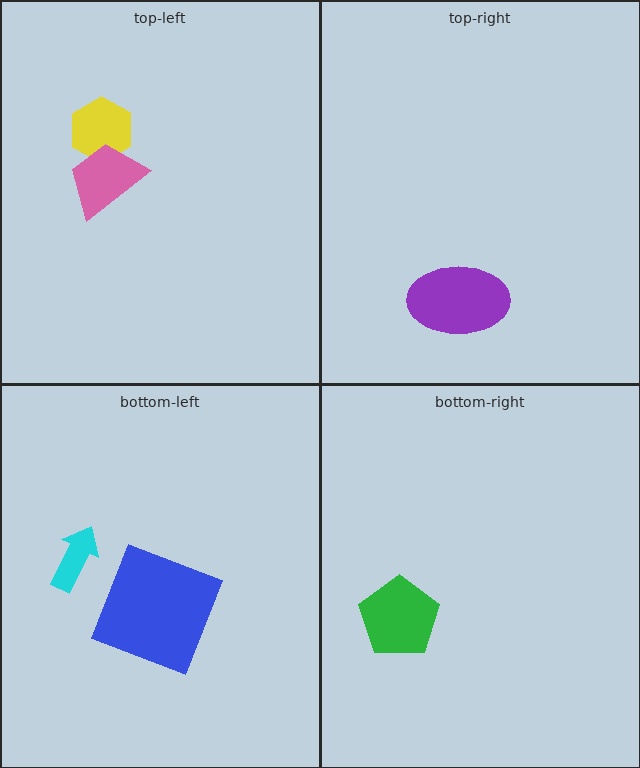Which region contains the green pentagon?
The bottom-right region.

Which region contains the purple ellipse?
The top-right region.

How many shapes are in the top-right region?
1.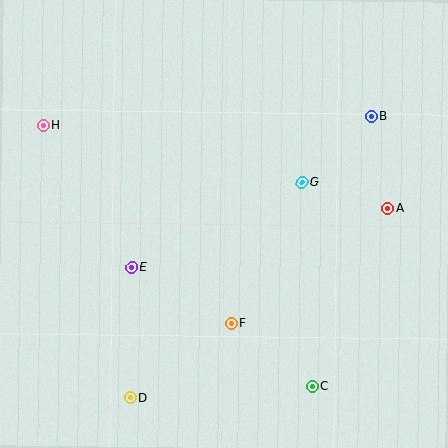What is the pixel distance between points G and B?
The distance between G and B is 96 pixels.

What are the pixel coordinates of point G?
Point G is at (302, 182).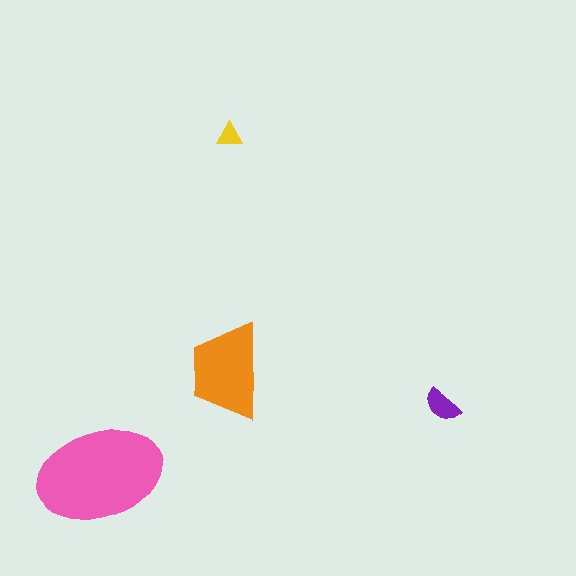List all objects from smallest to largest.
The yellow triangle, the purple semicircle, the orange trapezoid, the pink ellipse.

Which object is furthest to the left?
The pink ellipse is leftmost.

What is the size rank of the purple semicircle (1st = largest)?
3rd.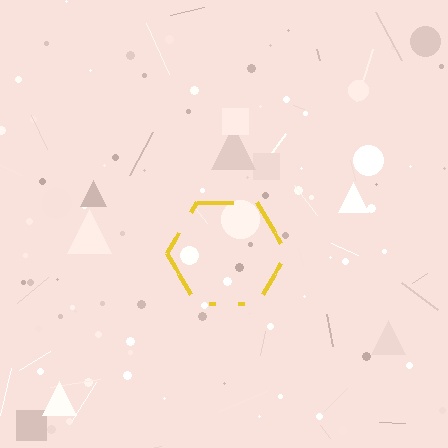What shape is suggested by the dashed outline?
The dashed outline suggests a hexagon.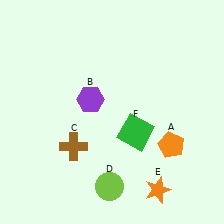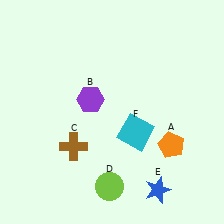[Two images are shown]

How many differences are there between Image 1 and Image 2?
There are 2 differences between the two images.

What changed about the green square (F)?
In Image 1, F is green. In Image 2, it changed to cyan.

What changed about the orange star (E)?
In Image 1, E is orange. In Image 2, it changed to blue.